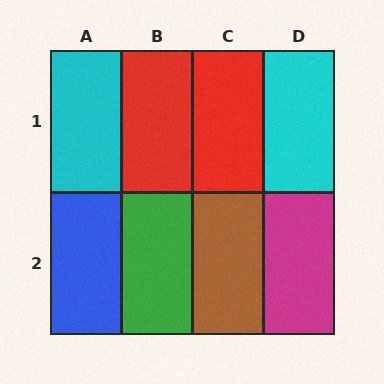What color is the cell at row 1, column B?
Red.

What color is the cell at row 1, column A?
Cyan.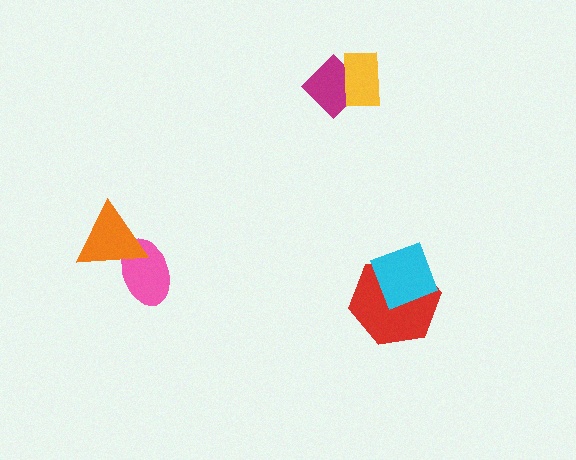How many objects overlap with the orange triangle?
1 object overlaps with the orange triangle.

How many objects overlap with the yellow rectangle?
1 object overlaps with the yellow rectangle.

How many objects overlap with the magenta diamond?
1 object overlaps with the magenta diamond.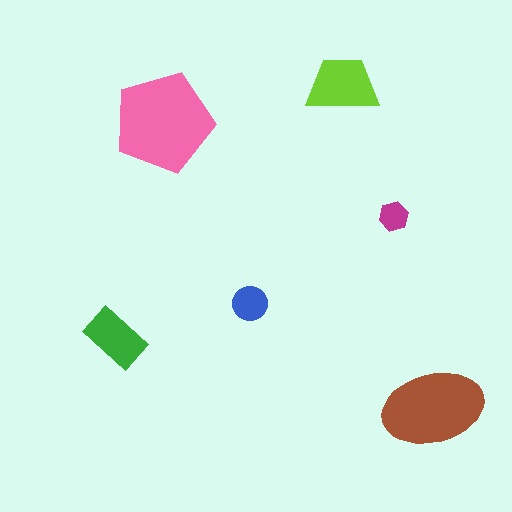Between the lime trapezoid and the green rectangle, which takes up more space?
The lime trapezoid.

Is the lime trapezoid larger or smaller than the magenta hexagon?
Larger.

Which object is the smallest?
The magenta hexagon.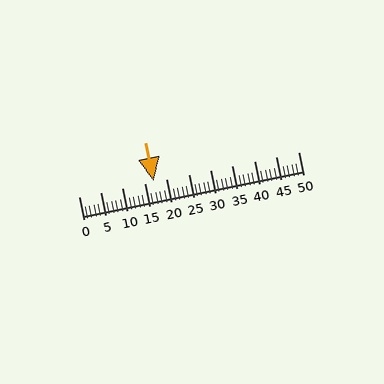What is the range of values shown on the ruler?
The ruler shows values from 0 to 50.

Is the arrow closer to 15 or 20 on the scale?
The arrow is closer to 15.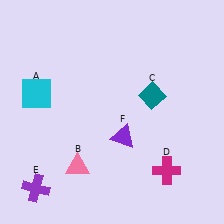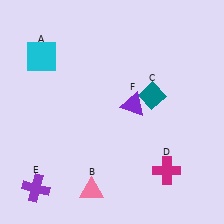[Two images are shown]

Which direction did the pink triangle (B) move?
The pink triangle (B) moved down.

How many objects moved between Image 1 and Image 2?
3 objects moved between the two images.